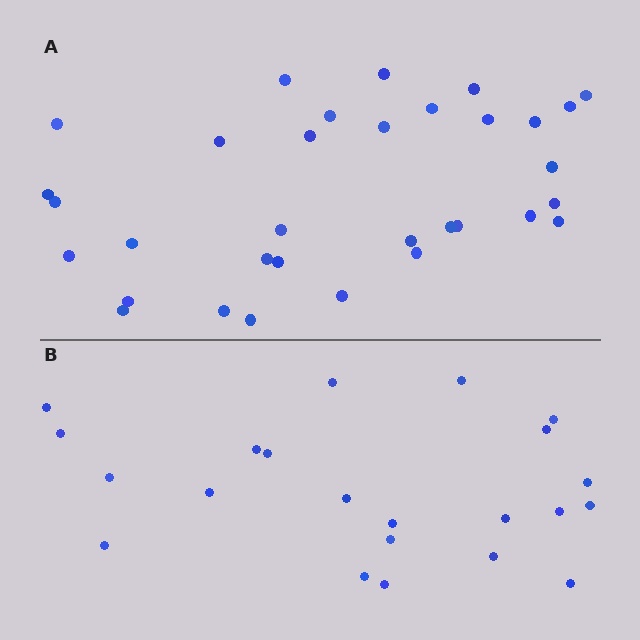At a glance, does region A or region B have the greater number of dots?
Region A (the top region) has more dots.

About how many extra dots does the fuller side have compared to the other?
Region A has roughly 12 or so more dots than region B.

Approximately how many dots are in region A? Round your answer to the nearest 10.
About 30 dots. (The exact count is 33, which rounds to 30.)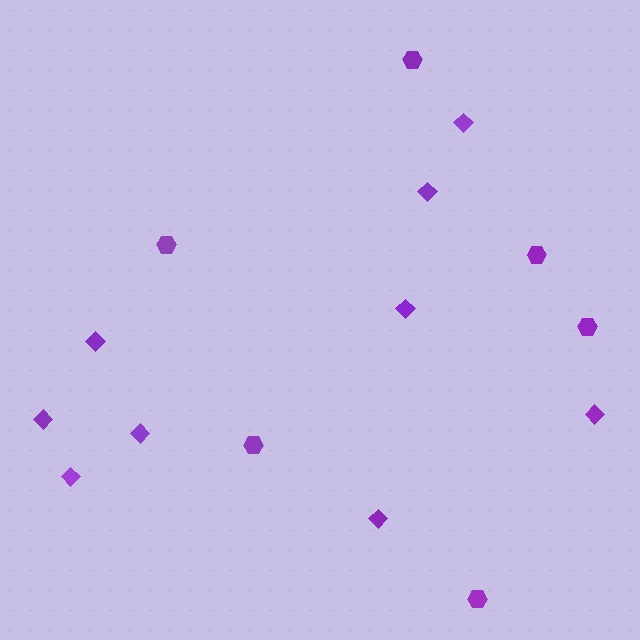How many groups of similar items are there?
There are 2 groups: one group of hexagons (6) and one group of diamonds (9).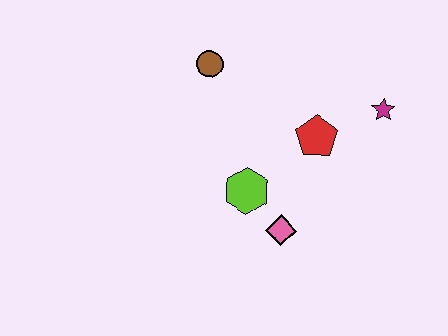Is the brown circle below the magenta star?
No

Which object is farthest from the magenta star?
The brown circle is farthest from the magenta star.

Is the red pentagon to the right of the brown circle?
Yes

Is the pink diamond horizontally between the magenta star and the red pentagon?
No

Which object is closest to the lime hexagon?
The pink diamond is closest to the lime hexagon.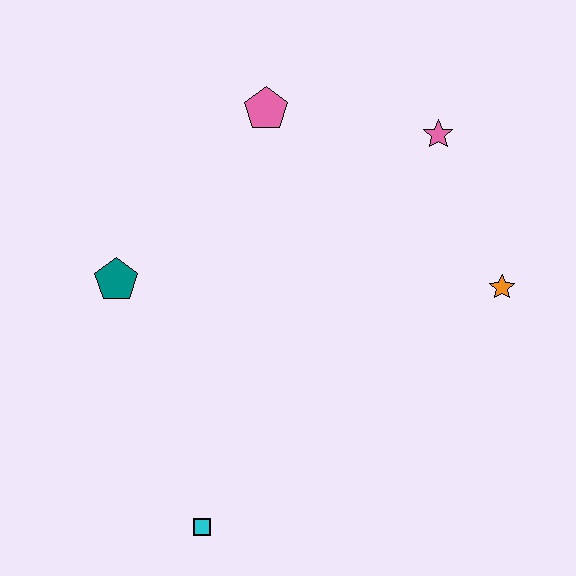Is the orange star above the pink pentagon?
No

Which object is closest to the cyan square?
The teal pentagon is closest to the cyan square.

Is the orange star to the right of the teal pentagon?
Yes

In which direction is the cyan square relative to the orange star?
The cyan square is to the left of the orange star.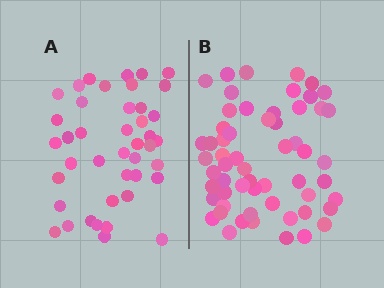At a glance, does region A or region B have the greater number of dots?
Region B (the right region) has more dots.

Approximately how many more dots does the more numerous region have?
Region B has approximately 15 more dots than region A.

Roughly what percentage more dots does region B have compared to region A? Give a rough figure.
About 40% more.